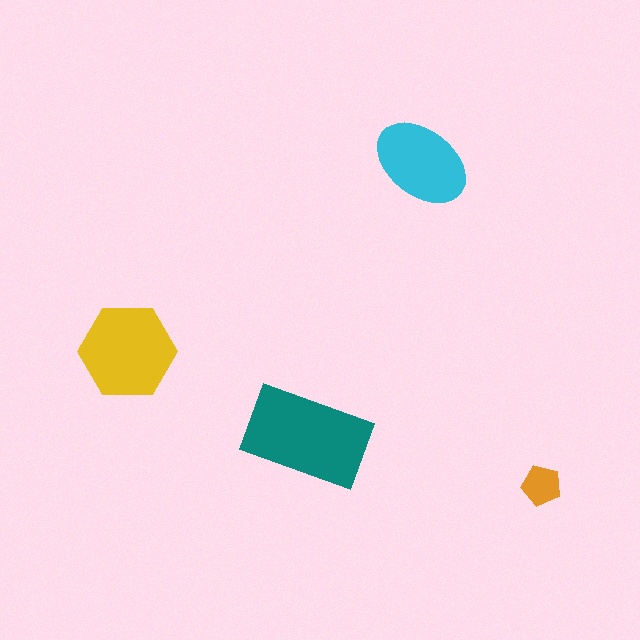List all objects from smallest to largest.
The orange pentagon, the cyan ellipse, the yellow hexagon, the teal rectangle.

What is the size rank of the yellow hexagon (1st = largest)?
2nd.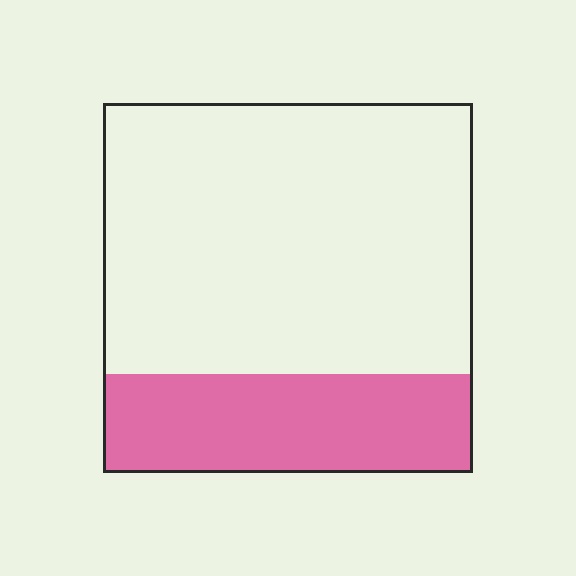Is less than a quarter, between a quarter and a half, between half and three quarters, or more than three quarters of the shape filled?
Between a quarter and a half.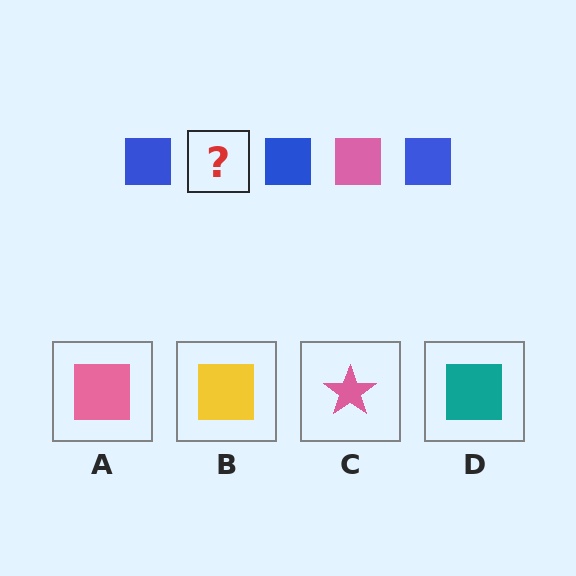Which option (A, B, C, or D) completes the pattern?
A.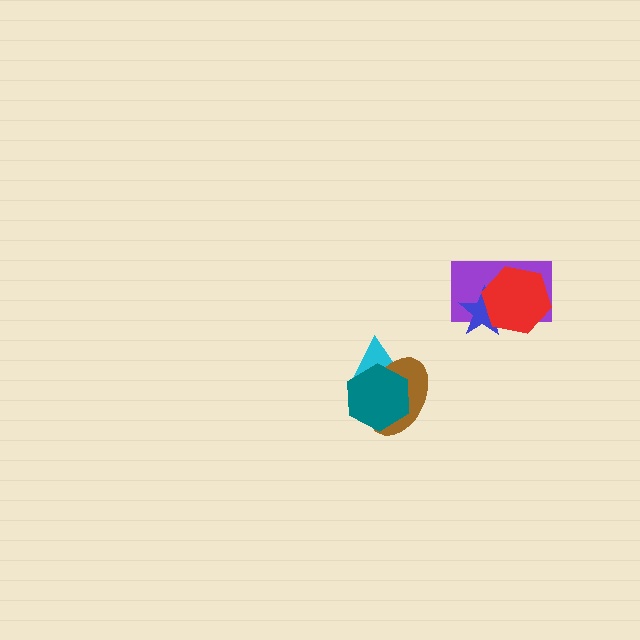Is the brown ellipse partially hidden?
Yes, it is partially covered by another shape.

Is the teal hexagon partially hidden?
No, no other shape covers it.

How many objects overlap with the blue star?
2 objects overlap with the blue star.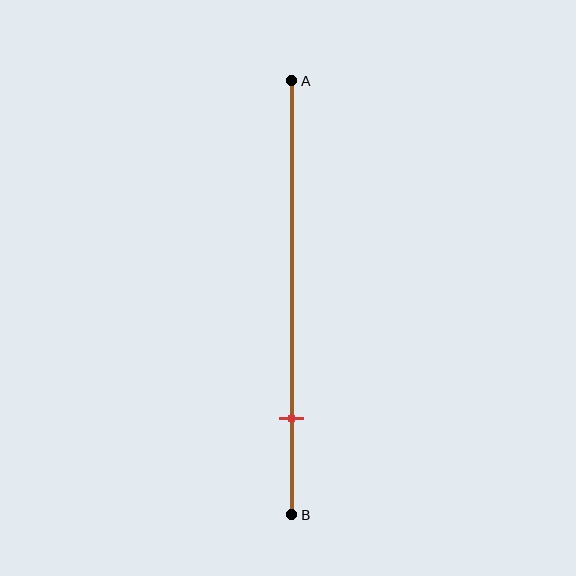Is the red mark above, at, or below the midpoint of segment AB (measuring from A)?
The red mark is below the midpoint of segment AB.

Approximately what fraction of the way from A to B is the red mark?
The red mark is approximately 80% of the way from A to B.